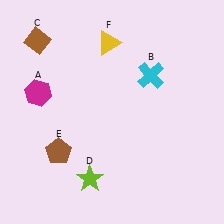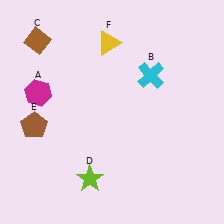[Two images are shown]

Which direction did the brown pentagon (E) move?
The brown pentagon (E) moved up.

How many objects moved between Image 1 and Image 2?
1 object moved between the two images.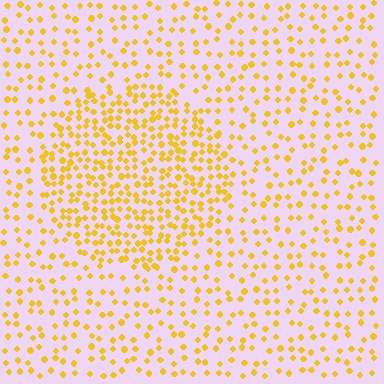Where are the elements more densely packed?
The elements are more densely packed inside the circle boundary.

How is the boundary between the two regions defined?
The boundary is defined by a change in element density (approximately 2.1x ratio). All elements are the same color, size, and shape.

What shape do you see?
I see a circle.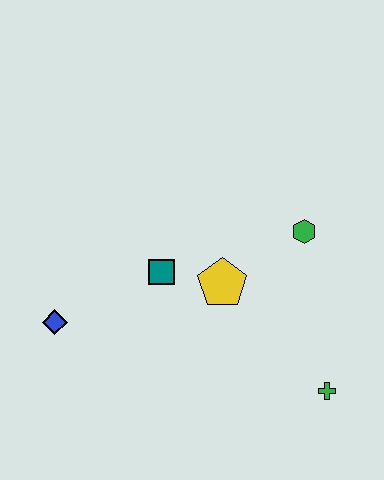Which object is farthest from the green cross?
The blue diamond is farthest from the green cross.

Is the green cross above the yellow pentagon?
No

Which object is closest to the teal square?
The yellow pentagon is closest to the teal square.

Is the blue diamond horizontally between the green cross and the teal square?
No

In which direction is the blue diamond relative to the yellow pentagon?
The blue diamond is to the left of the yellow pentagon.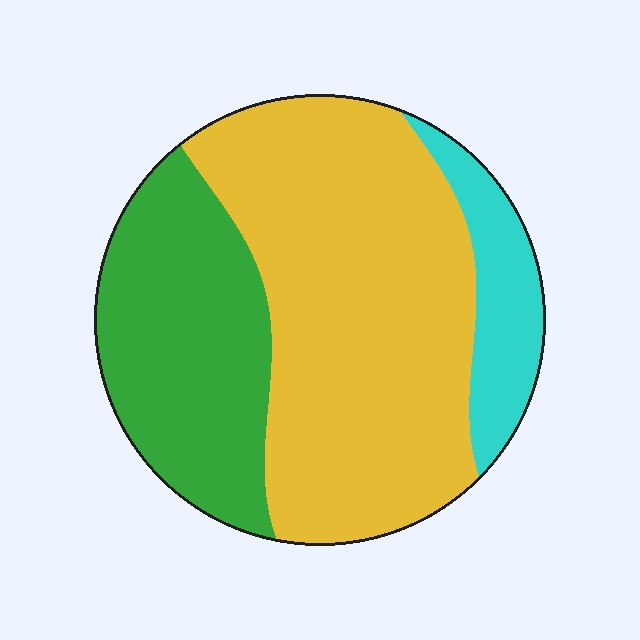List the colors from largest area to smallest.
From largest to smallest: yellow, green, cyan.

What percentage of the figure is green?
Green covers around 30% of the figure.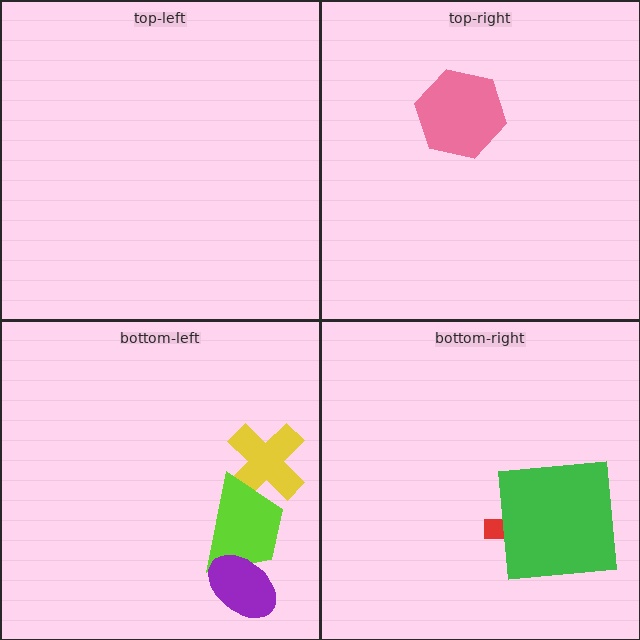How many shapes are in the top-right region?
1.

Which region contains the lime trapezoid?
The bottom-left region.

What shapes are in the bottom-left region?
The yellow cross, the lime trapezoid, the purple ellipse.